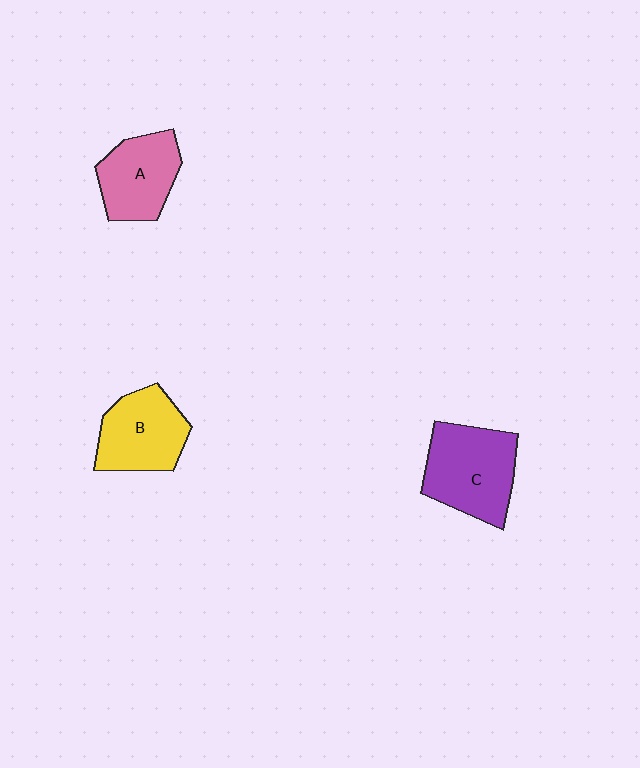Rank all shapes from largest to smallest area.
From largest to smallest: C (purple), B (yellow), A (pink).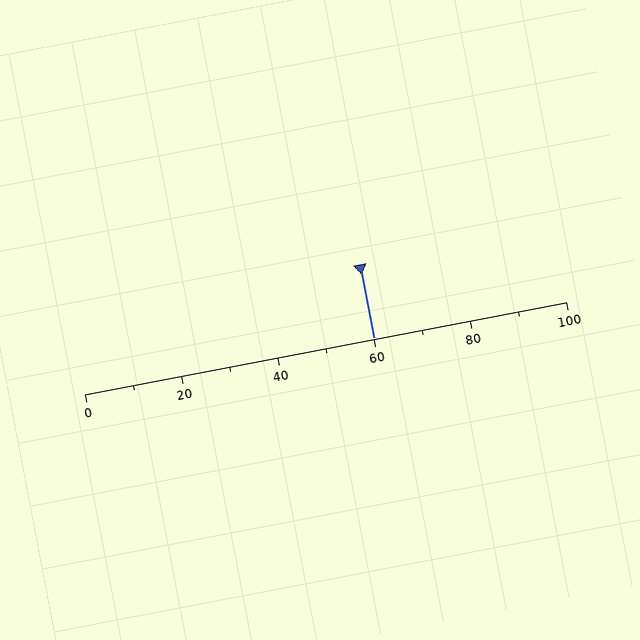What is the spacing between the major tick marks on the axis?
The major ticks are spaced 20 apart.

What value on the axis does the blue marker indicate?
The marker indicates approximately 60.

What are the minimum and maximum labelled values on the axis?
The axis runs from 0 to 100.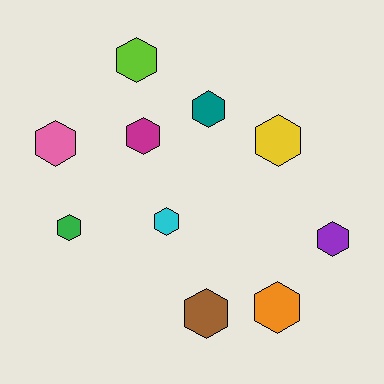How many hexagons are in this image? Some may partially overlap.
There are 10 hexagons.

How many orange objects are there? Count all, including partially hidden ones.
There is 1 orange object.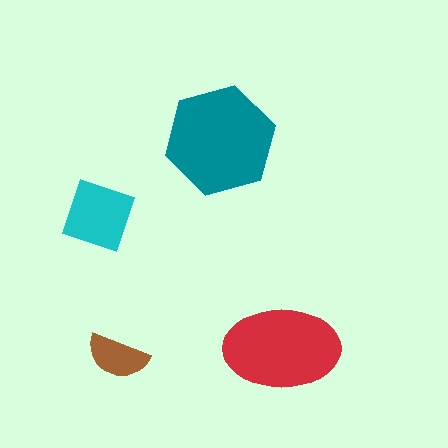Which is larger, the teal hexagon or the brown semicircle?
The teal hexagon.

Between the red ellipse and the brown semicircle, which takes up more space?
The red ellipse.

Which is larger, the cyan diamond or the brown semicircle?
The cyan diamond.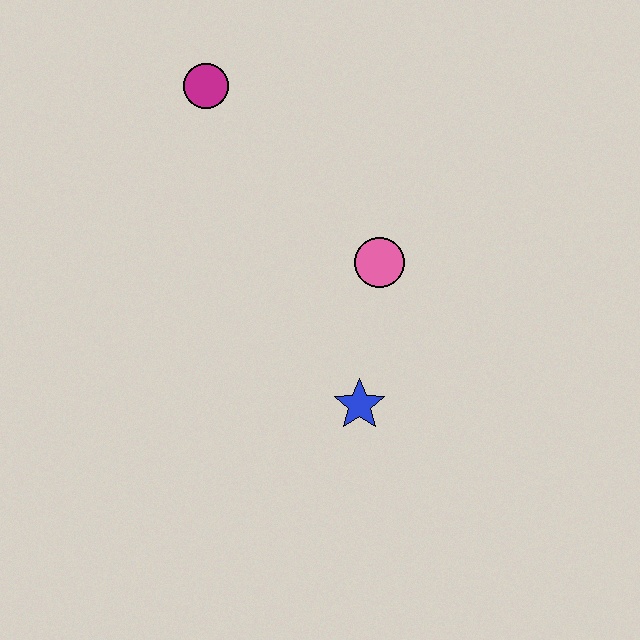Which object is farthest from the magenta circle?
The blue star is farthest from the magenta circle.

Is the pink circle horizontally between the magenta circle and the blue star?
No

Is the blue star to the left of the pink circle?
Yes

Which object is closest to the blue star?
The pink circle is closest to the blue star.